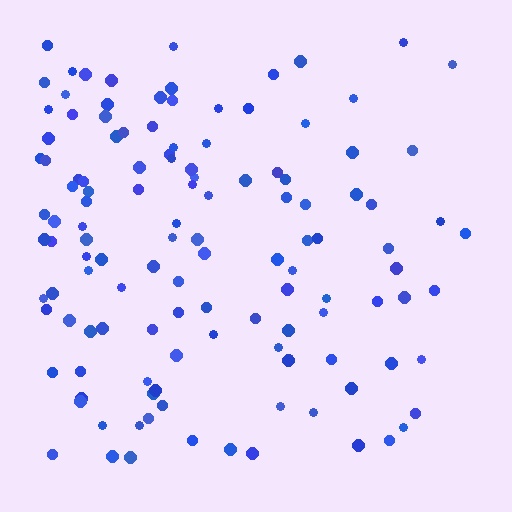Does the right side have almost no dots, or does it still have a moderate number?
Still a moderate number, just noticeably fewer than the left.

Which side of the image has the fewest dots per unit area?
The right.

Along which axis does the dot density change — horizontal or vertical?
Horizontal.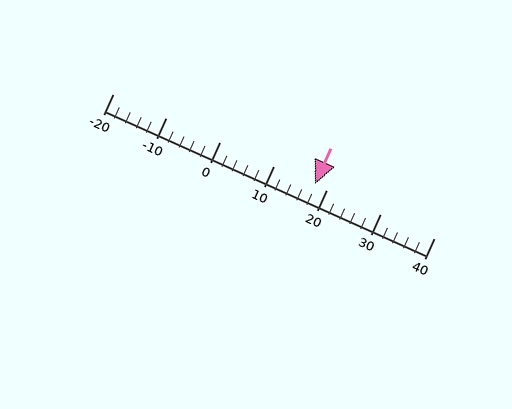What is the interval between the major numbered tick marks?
The major tick marks are spaced 10 units apart.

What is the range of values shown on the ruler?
The ruler shows values from -20 to 40.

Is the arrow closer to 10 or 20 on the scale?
The arrow is closer to 20.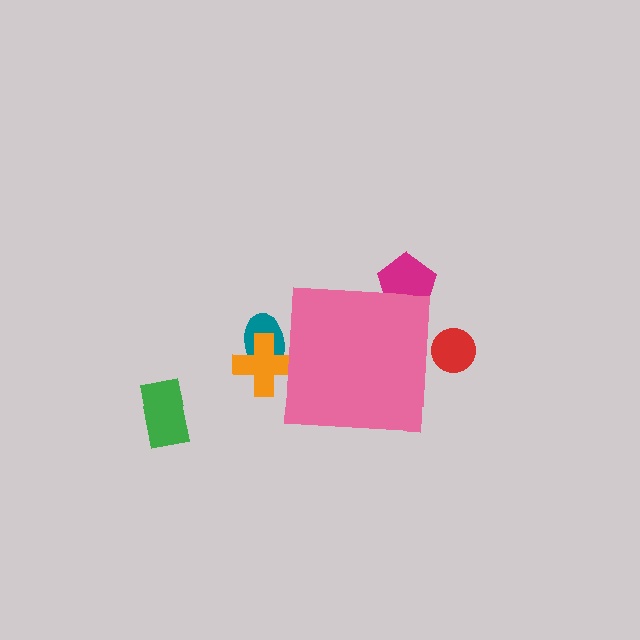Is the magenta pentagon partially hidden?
Yes, the magenta pentagon is partially hidden behind the pink square.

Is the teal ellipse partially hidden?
Yes, the teal ellipse is partially hidden behind the pink square.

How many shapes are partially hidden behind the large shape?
4 shapes are partially hidden.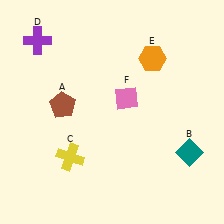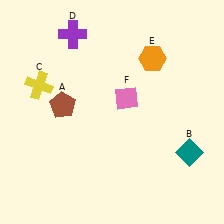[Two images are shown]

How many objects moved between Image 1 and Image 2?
2 objects moved between the two images.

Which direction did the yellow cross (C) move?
The yellow cross (C) moved up.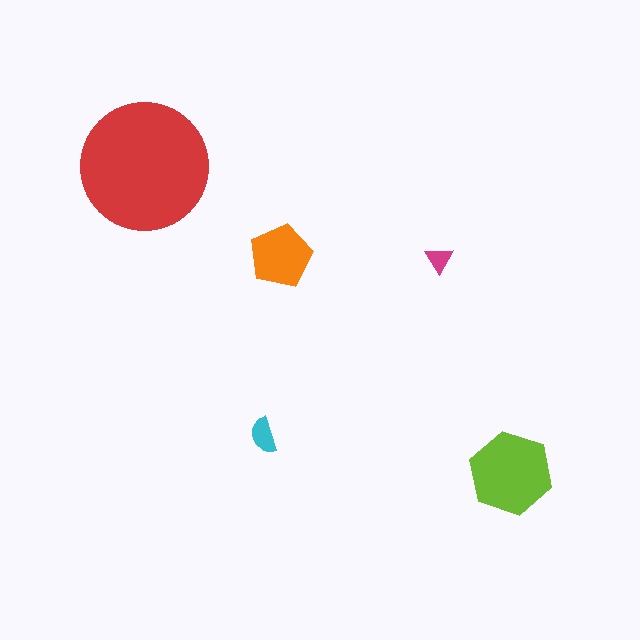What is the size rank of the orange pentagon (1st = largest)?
3rd.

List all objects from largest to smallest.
The red circle, the lime hexagon, the orange pentagon, the cyan semicircle, the magenta triangle.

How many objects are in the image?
There are 5 objects in the image.